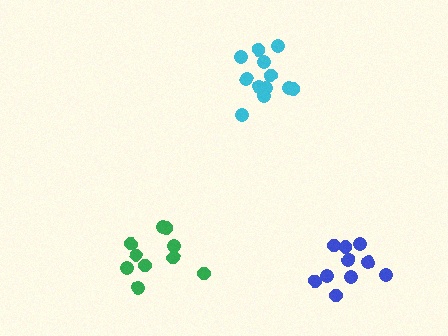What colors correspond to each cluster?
The clusters are colored: blue, cyan, green.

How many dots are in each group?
Group 1: 10 dots, Group 2: 12 dots, Group 3: 10 dots (32 total).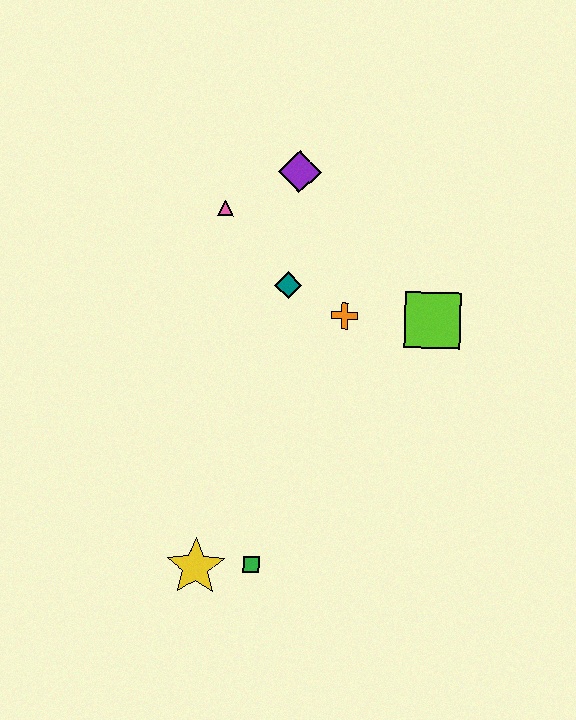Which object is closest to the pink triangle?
The purple diamond is closest to the pink triangle.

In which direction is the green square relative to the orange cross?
The green square is below the orange cross.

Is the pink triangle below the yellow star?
No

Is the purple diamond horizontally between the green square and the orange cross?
Yes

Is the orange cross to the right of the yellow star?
Yes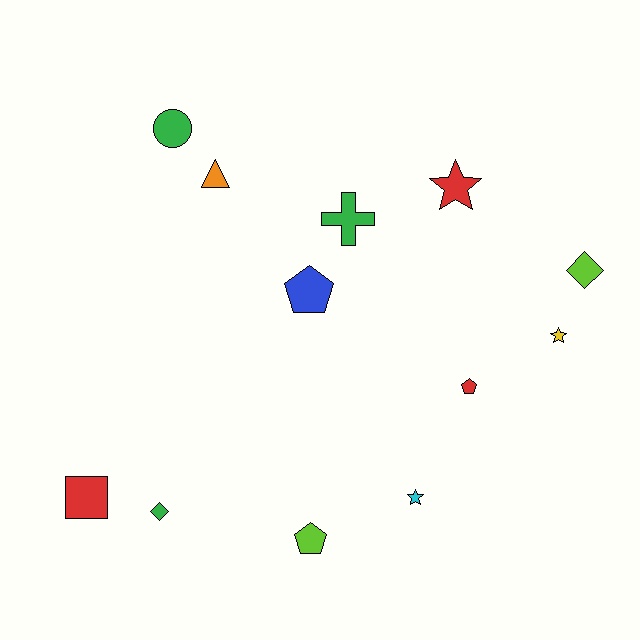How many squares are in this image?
There is 1 square.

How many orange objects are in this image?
There is 1 orange object.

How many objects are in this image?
There are 12 objects.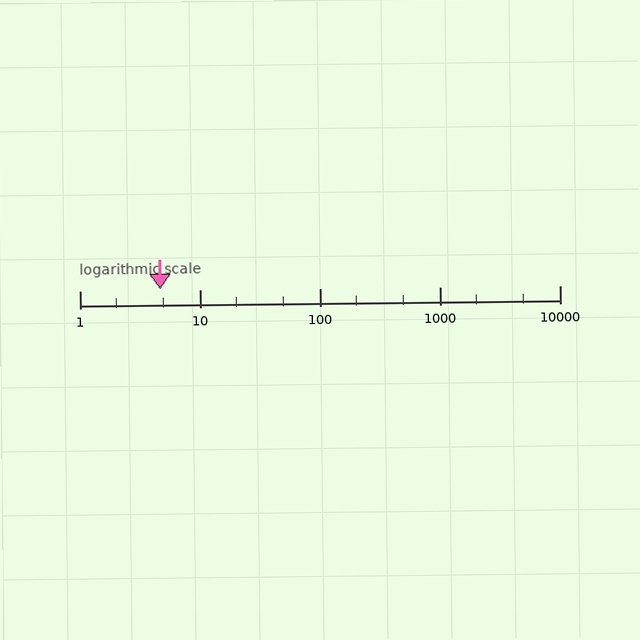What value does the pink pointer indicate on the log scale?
The pointer indicates approximately 4.7.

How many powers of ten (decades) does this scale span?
The scale spans 4 decades, from 1 to 10000.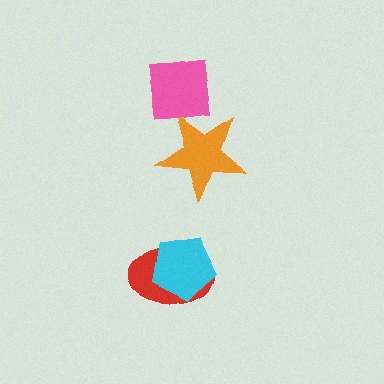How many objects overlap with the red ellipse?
1 object overlaps with the red ellipse.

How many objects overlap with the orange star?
1 object overlaps with the orange star.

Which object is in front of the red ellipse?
The cyan pentagon is in front of the red ellipse.